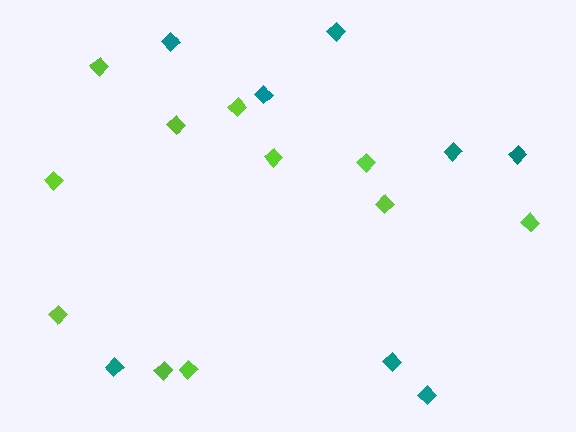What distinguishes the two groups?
There are 2 groups: one group of lime diamonds (11) and one group of teal diamonds (8).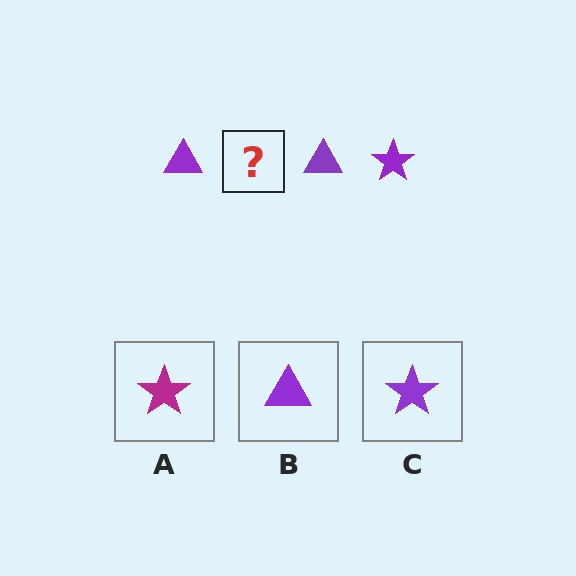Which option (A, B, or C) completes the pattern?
C.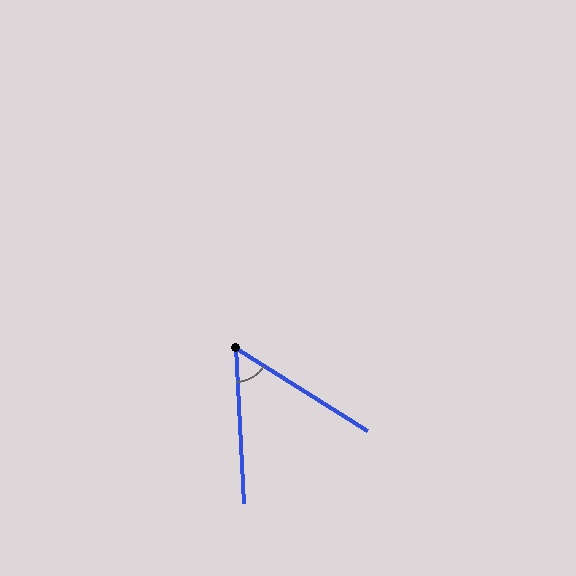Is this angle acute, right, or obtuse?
It is acute.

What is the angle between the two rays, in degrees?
Approximately 55 degrees.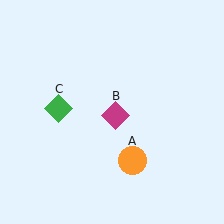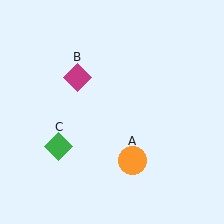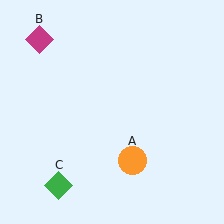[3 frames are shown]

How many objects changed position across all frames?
2 objects changed position: magenta diamond (object B), green diamond (object C).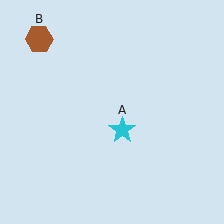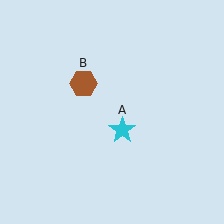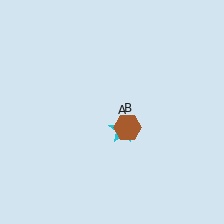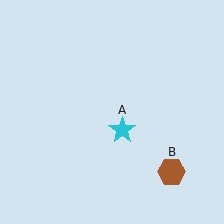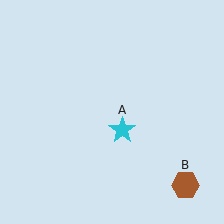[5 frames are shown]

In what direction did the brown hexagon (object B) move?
The brown hexagon (object B) moved down and to the right.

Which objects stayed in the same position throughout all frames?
Cyan star (object A) remained stationary.